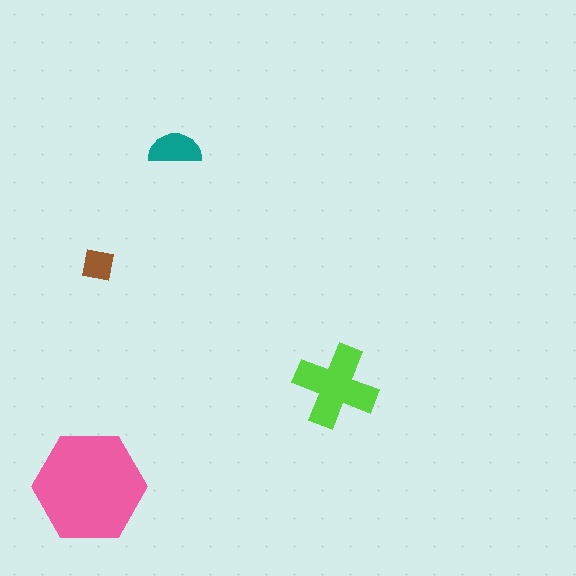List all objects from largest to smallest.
The pink hexagon, the lime cross, the teal semicircle, the brown square.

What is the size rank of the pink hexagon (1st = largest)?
1st.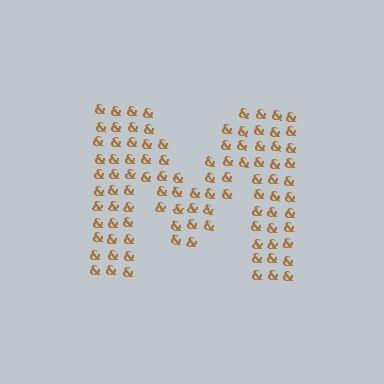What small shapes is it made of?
It is made of small ampersands.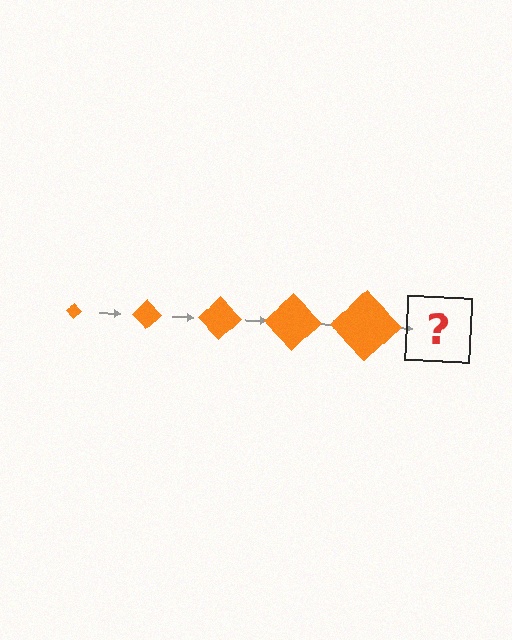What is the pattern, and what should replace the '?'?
The pattern is that the diamond gets progressively larger each step. The '?' should be an orange diamond, larger than the previous one.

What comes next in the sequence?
The next element should be an orange diamond, larger than the previous one.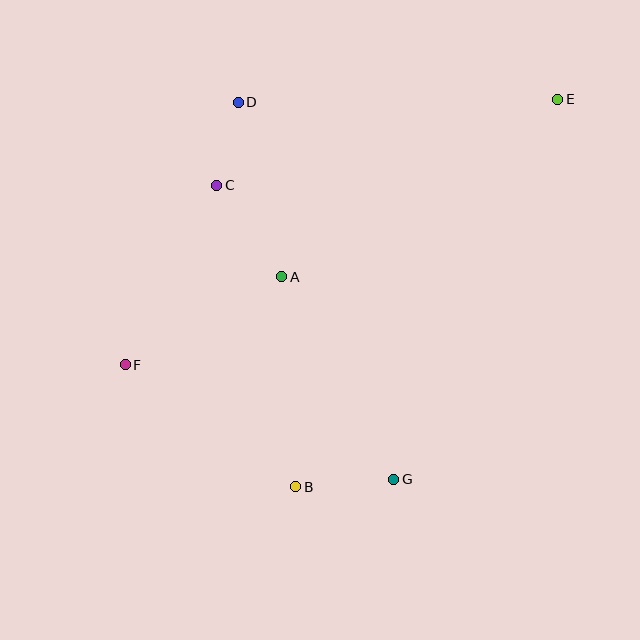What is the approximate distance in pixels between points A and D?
The distance between A and D is approximately 180 pixels.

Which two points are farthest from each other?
Points E and F are farthest from each other.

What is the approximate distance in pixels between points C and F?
The distance between C and F is approximately 201 pixels.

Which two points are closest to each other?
Points C and D are closest to each other.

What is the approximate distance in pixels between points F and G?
The distance between F and G is approximately 292 pixels.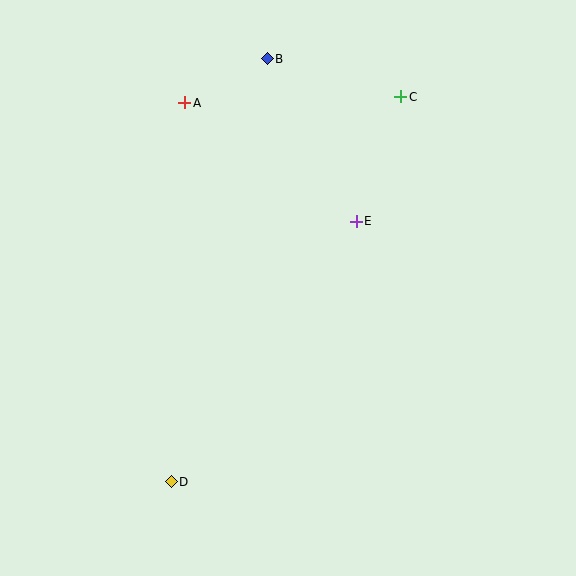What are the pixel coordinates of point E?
Point E is at (356, 221).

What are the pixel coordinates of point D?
Point D is at (171, 482).